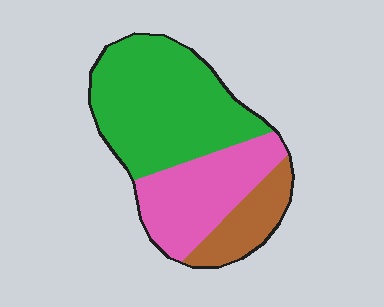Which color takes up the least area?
Brown, at roughly 15%.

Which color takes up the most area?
Green, at roughly 50%.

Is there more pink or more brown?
Pink.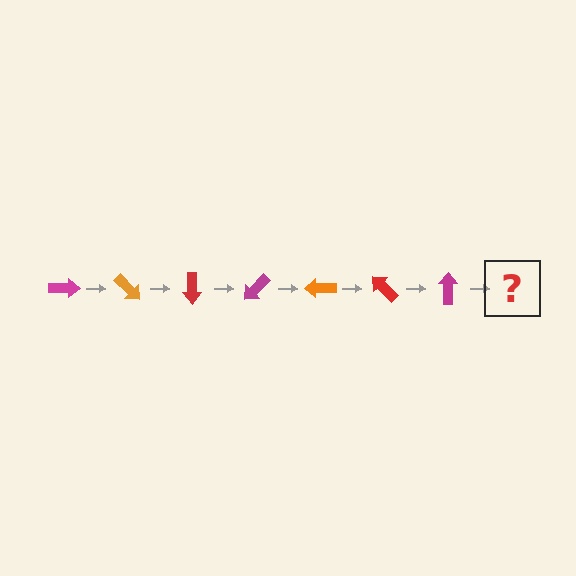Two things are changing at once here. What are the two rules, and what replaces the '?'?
The two rules are that it rotates 45 degrees each step and the color cycles through magenta, orange, and red. The '?' should be an orange arrow, rotated 315 degrees from the start.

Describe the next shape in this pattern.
It should be an orange arrow, rotated 315 degrees from the start.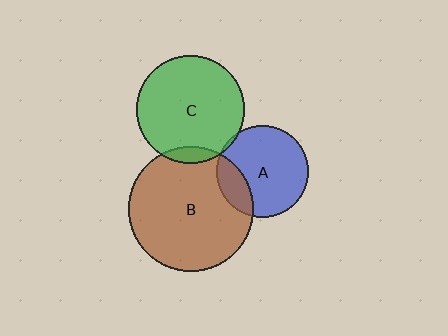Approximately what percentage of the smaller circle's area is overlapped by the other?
Approximately 10%.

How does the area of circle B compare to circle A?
Approximately 1.9 times.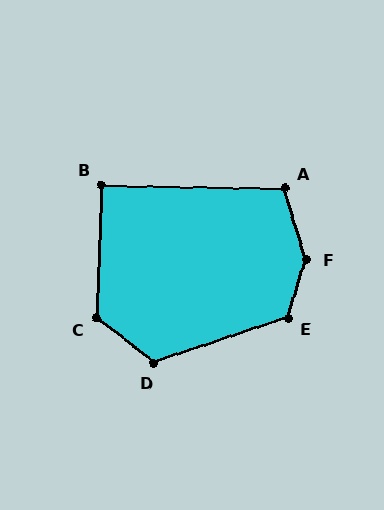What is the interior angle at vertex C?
Approximately 126 degrees (obtuse).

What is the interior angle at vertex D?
Approximately 124 degrees (obtuse).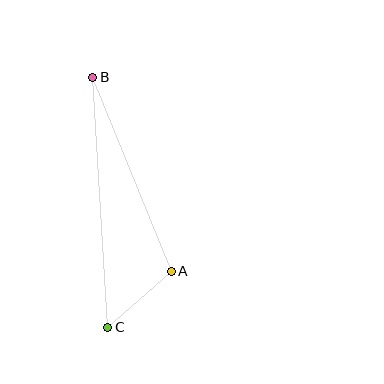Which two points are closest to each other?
Points A and C are closest to each other.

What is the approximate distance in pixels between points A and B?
The distance between A and B is approximately 209 pixels.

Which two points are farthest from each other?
Points B and C are farthest from each other.